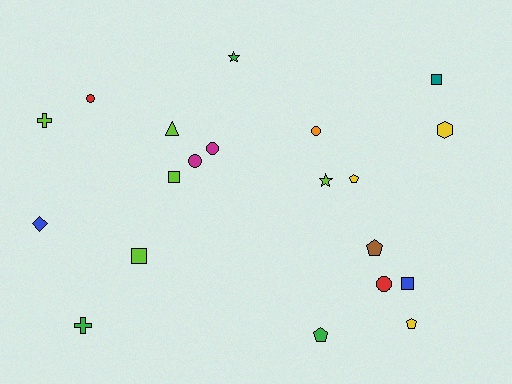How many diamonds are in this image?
There is 1 diamond.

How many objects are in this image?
There are 20 objects.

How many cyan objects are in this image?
There are no cyan objects.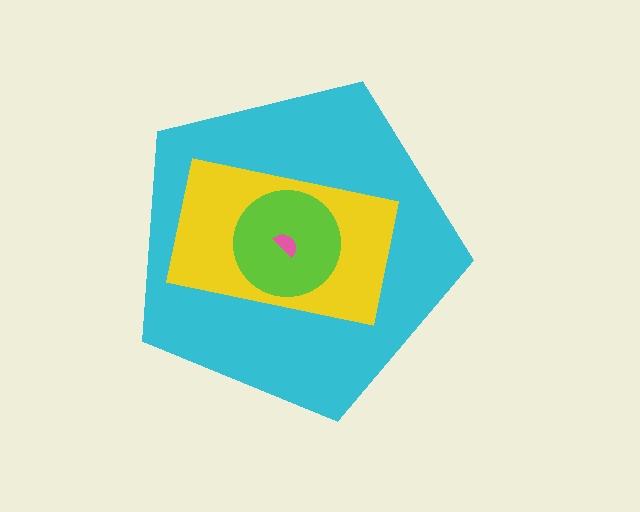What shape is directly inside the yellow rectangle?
The lime circle.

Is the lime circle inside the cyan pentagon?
Yes.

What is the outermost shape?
The cyan pentagon.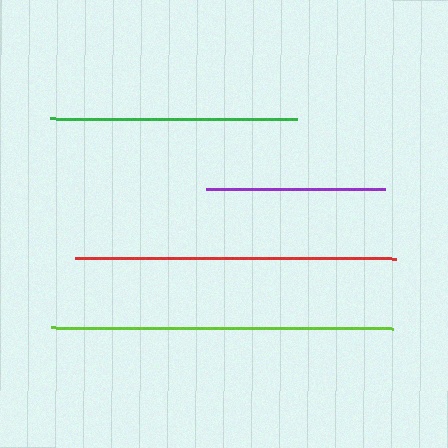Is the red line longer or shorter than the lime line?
The lime line is longer than the red line.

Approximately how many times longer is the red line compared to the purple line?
The red line is approximately 1.8 times the length of the purple line.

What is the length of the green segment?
The green segment is approximately 247 pixels long.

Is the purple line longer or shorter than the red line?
The red line is longer than the purple line.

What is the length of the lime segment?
The lime segment is approximately 343 pixels long.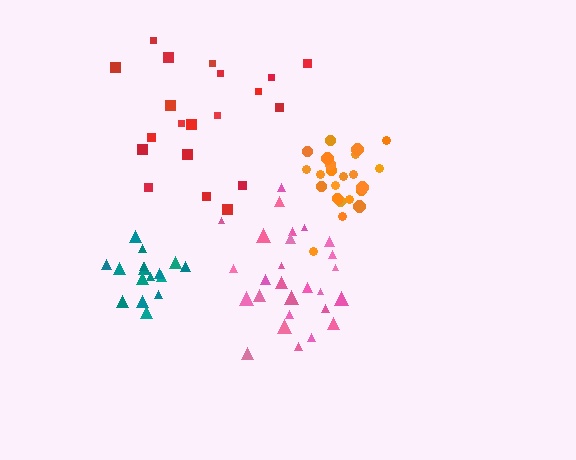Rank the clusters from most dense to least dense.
teal, orange, pink, red.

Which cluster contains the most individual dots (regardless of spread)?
Pink (27).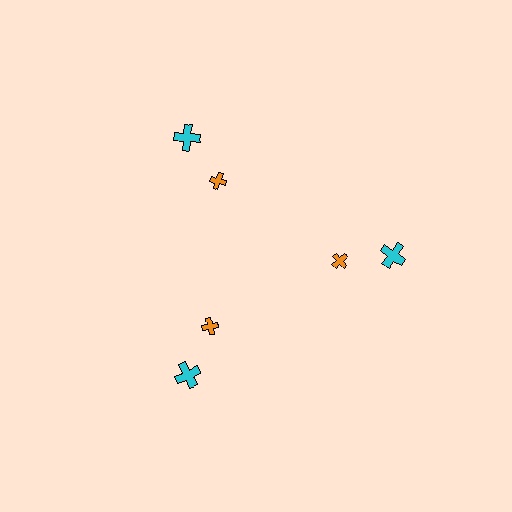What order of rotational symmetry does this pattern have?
This pattern has 3-fold rotational symmetry.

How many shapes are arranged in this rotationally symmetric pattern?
There are 6 shapes, arranged in 3 groups of 2.